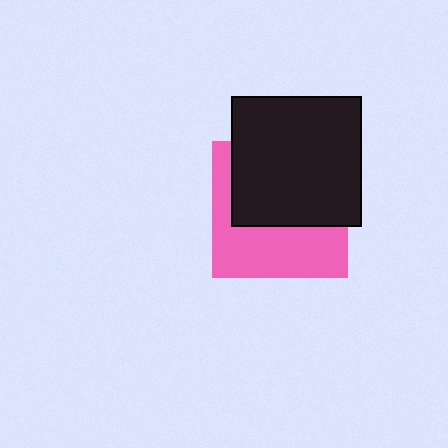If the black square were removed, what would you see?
You would see the complete pink square.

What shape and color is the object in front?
The object in front is a black square.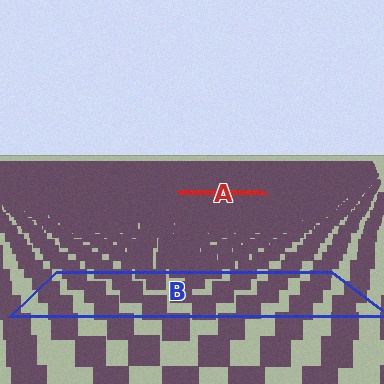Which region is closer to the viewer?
Region B is closer. The texture elements there are larger and more spread out.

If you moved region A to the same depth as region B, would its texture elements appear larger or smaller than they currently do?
They would appear larger. At a closer depth, the same texture elements are projected at a bigger on-screen size.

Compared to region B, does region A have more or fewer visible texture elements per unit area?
Region A has more texture elements per unit area — they are packed more densely because it is farther away.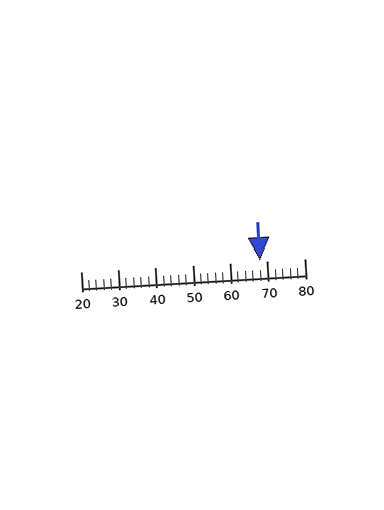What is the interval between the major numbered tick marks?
The major tick marks are spaced 10 units apart.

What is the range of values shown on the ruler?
The ruler shows values from 20 to 80.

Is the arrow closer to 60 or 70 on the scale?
The arrow is closer to 70.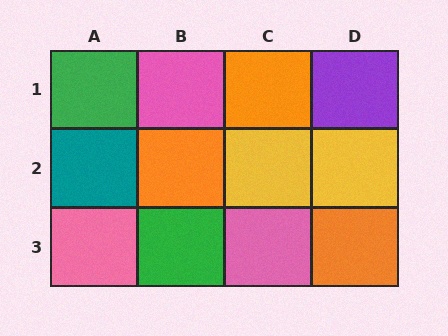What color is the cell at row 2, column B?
Orange.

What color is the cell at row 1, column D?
Purple.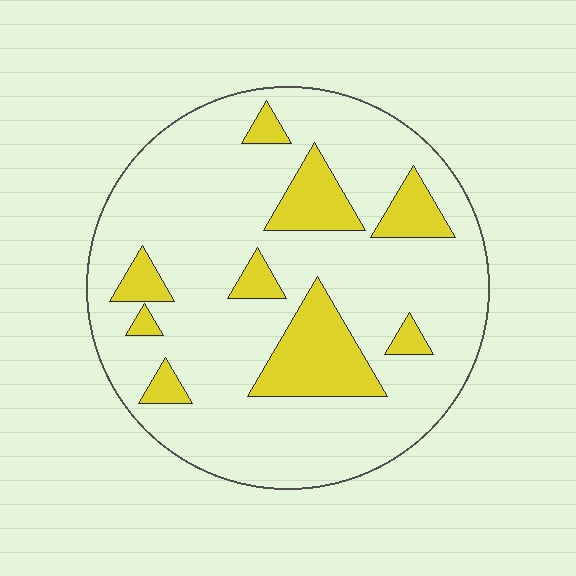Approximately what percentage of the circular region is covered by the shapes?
Approximately 20%.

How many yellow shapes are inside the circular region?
9.